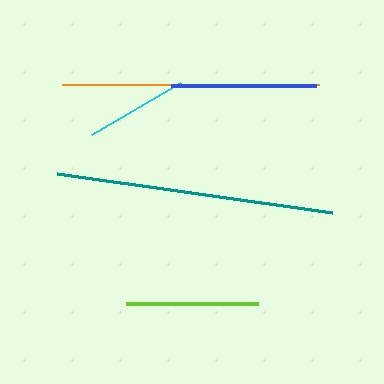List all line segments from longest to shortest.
From longest to shortest: teal, orange, blue, lime, cyan.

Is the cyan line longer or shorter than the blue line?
The blue line is longer than the cyan line.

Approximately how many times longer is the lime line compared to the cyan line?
The lime line is approximately 1.3 times the length of the cyan line.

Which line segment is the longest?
The teal line is the longest at approximately 277 pixels.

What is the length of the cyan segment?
The cyan segment is approximately 103 pixels long.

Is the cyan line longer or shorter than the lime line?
The lime line is longer than the cyan line.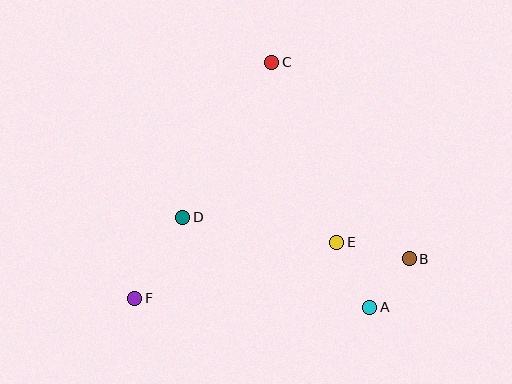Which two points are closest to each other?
Points A and B are closest to each other.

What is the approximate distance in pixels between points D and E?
The distance between D and E is approximately 156 pixels.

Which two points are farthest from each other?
Points B and F are farthest from each other.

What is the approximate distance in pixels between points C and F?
The distance between C and F is approximately 273 pixels.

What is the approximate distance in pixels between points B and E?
The distance between B and E is approximately 74 pixels.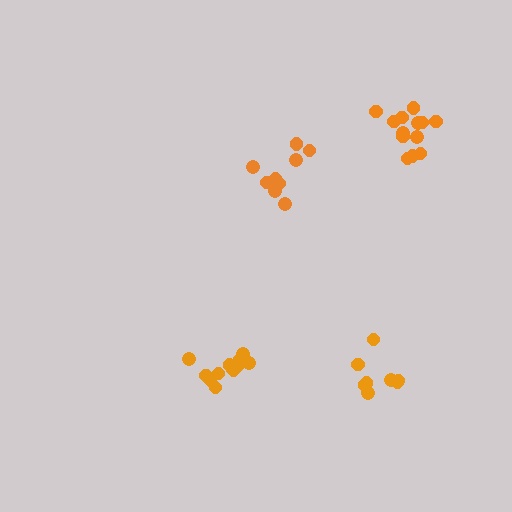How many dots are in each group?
Group 1: 8 dots, Group 2: 10 dots, Group 3: 12 dots, Group 4: 13 dots (43 total).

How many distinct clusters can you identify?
There are 4 distinct clusters.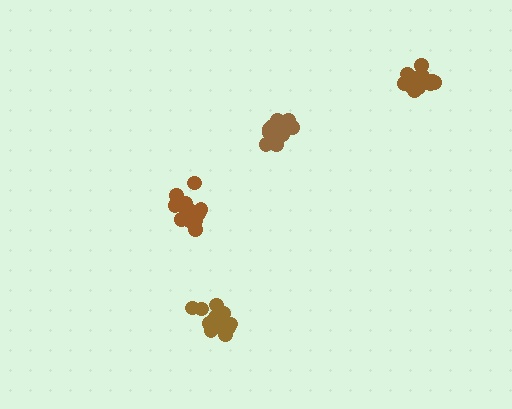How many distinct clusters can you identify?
There are 4 distinct clusters.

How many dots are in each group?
Group 1: 16 dots, Group 2: 19 dots, Group 3: 19 dots, Group 4: 17 dots (71 total).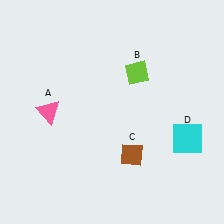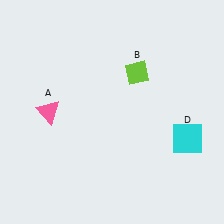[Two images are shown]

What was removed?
The brown diamond (C) was removed in Image 2.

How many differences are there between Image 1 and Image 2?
There is 1 difference between the two images.